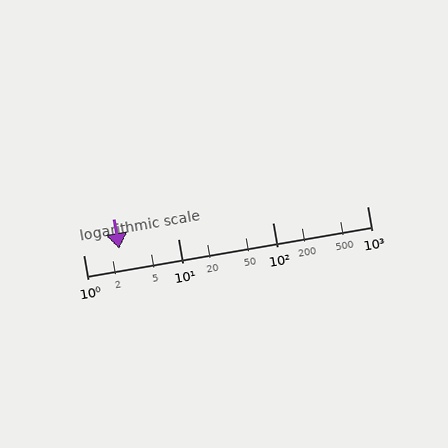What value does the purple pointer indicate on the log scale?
The pointer indicates approximately 2.4.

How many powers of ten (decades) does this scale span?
The scale spans 3 decades, from 1 to 1000.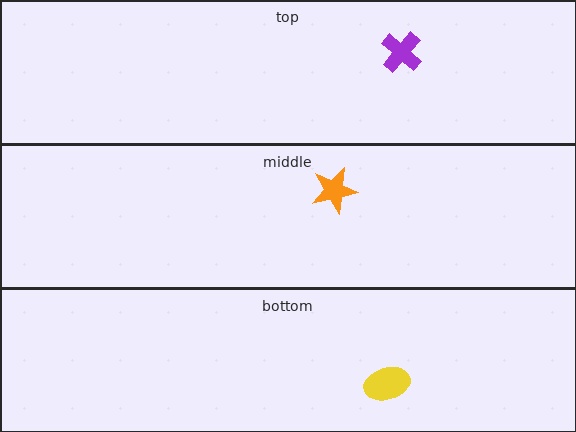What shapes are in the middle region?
The orange star.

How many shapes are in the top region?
1.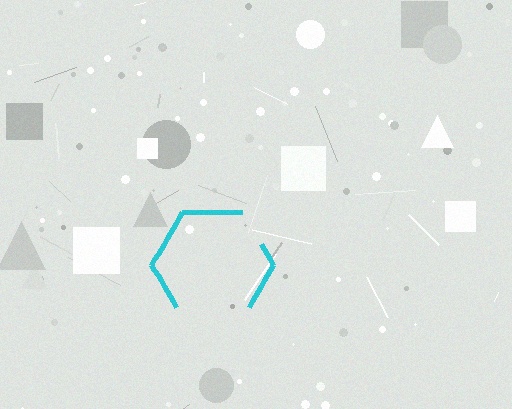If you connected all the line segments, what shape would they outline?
They would outline a hexagon.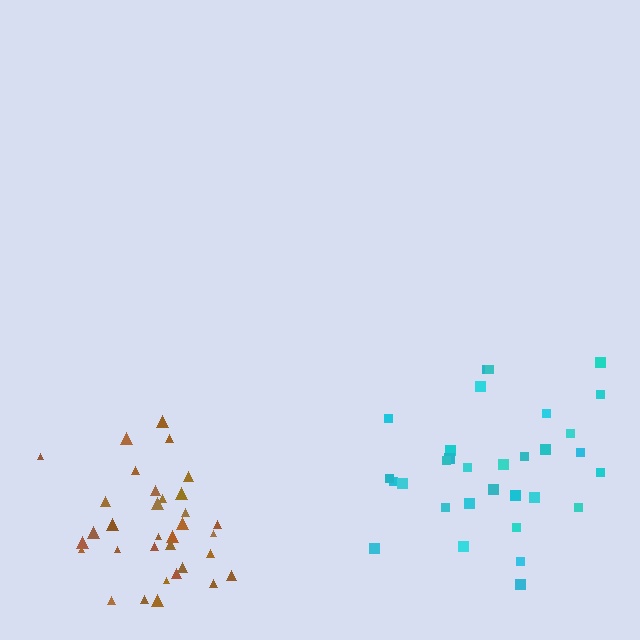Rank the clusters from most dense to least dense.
brown, cyan.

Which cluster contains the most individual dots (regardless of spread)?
Brown (33).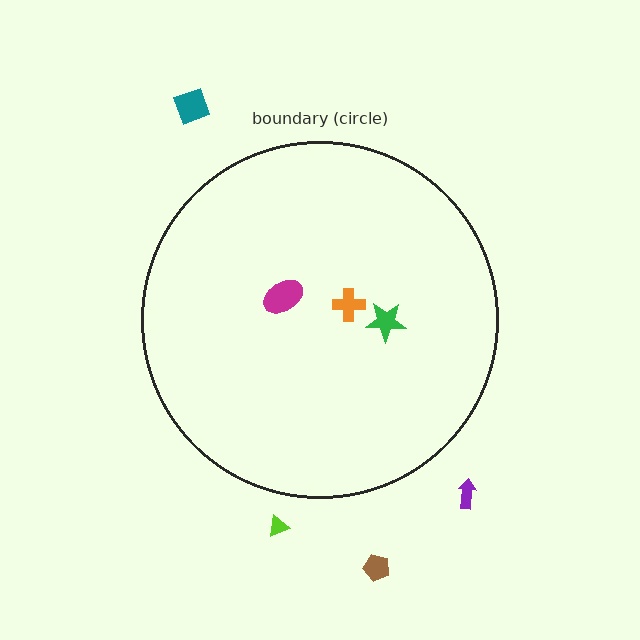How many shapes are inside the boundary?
3 inside, 4 outside.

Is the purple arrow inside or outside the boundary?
Outside.